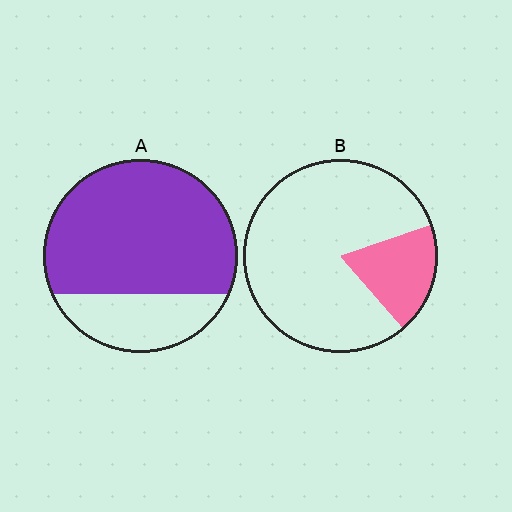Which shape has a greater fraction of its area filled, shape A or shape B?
Shape A.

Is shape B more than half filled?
No.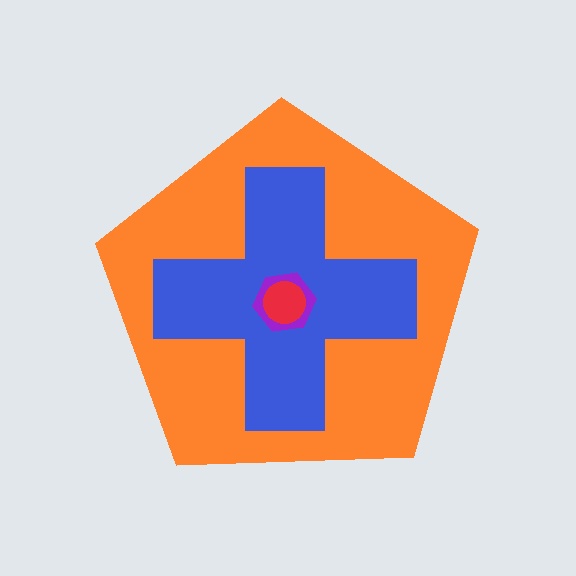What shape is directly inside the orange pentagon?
The blue cross.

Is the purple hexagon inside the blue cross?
Yes.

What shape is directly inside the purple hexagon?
The red circle.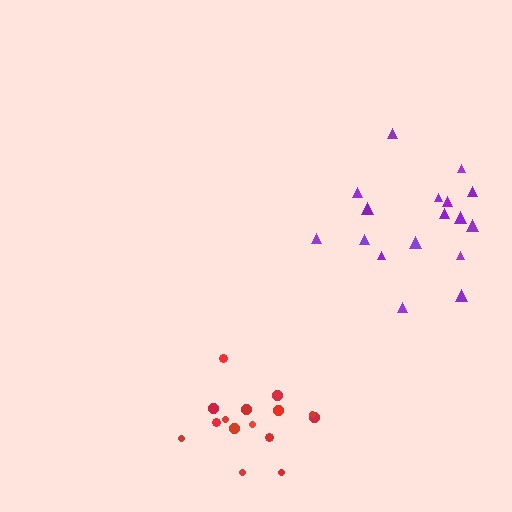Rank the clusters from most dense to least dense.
purple, red.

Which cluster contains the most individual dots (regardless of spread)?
Purple (17).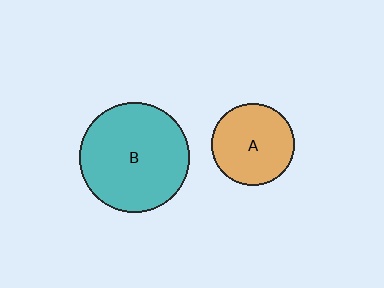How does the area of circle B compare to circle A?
Approximately 1.8 times.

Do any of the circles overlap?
No, none of the circles overlap.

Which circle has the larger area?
Circle B (teal).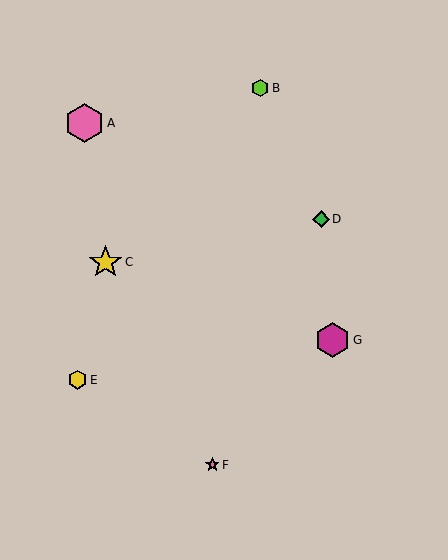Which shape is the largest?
The pink hexagon (labeled A) is the largest.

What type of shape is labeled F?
Shape F is a pink star.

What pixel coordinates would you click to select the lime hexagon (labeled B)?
Click at (260, 88) to select the lime hexagon B.